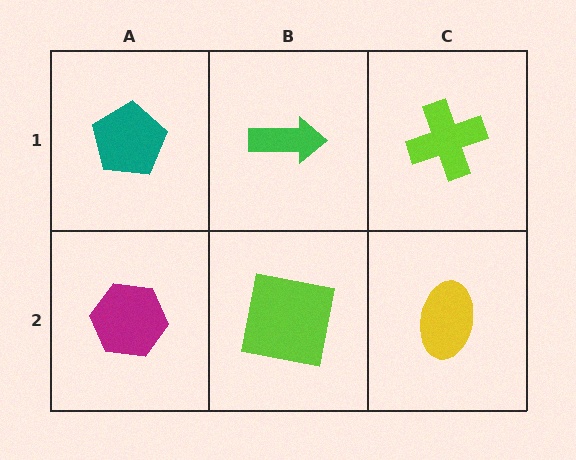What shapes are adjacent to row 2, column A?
A teal pentagon (row 1, column A), a lime square (row 2, column B).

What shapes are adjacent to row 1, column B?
A lime square (row 2, column B), a teal pentagon (row 1, column A), a lime cross (row 1, column C).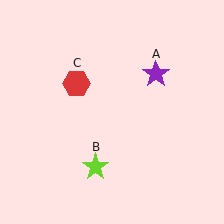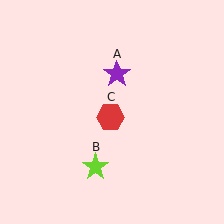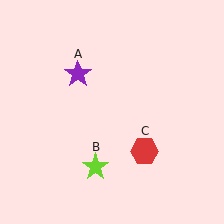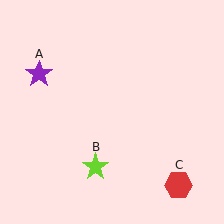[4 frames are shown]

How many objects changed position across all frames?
2 objects changed position: purple star (object A), red hexagon (object C).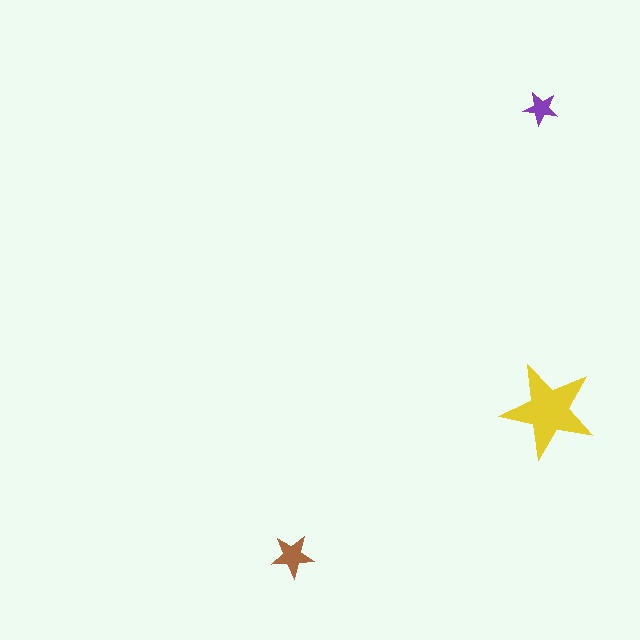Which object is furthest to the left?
The brown star is leftmost.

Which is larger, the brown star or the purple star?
The brown one.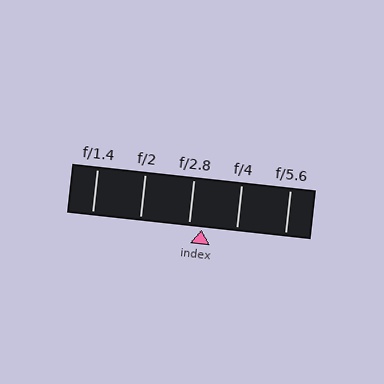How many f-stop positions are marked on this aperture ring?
There are 5 f-stop positions marked.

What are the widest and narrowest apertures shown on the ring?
The widest aperture shown is f/1.4 and the narrowest is f/5.6.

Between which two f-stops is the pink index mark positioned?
The index mark is between f/2.8 and f/4.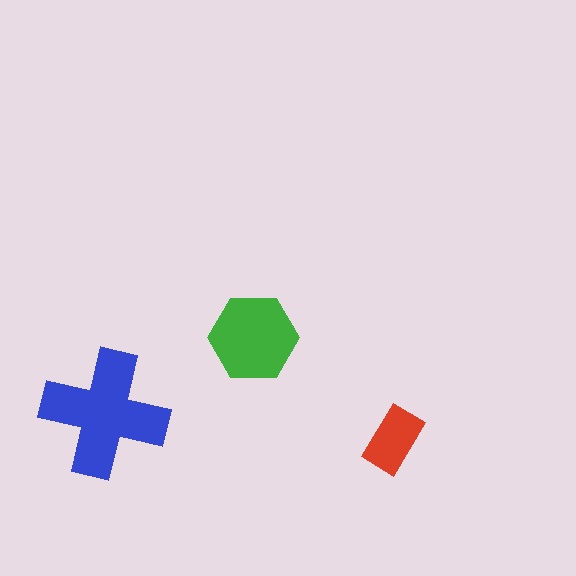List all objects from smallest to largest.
The red rectangle, the green hexagon, the blue cross.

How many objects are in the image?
There are 3 objects in the image.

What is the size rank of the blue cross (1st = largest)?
1st.